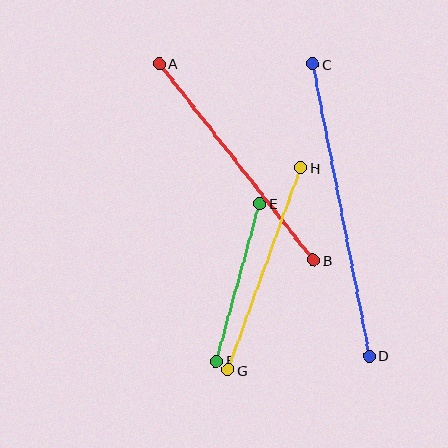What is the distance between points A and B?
The distance is approximately 250 pixels.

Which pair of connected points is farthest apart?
Points C and D are farthest apart.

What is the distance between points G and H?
The distance is approximately 215 pixels.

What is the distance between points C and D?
The distance is approximately 297 pixels.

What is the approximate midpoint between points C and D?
The midpoint is at approximately (341, 210) pixels.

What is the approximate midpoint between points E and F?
The midpoint is at approximately (238, 282) pixels.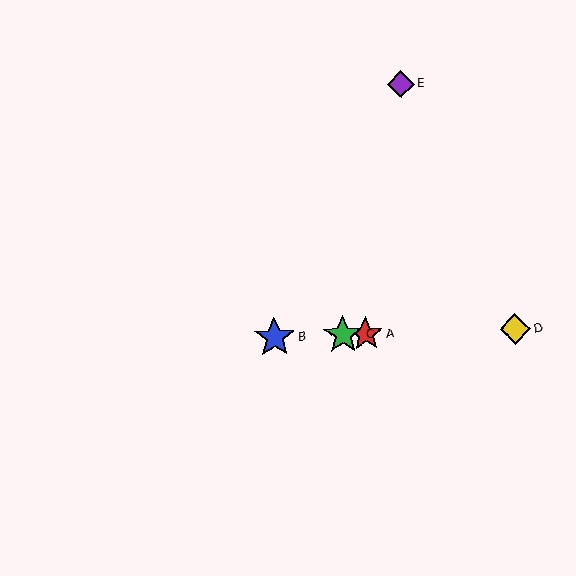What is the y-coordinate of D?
Object D is at y≈329.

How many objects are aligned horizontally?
4 objects (A, B, C, D) are aligned horizontally.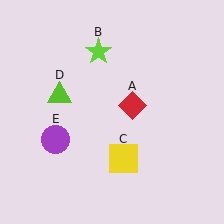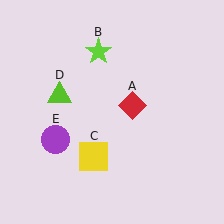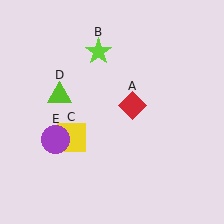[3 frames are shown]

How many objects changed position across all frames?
1 object changed position: yellow square (object C).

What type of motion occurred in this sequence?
The yellow square (object C) rotated clockwise around the center of the scene.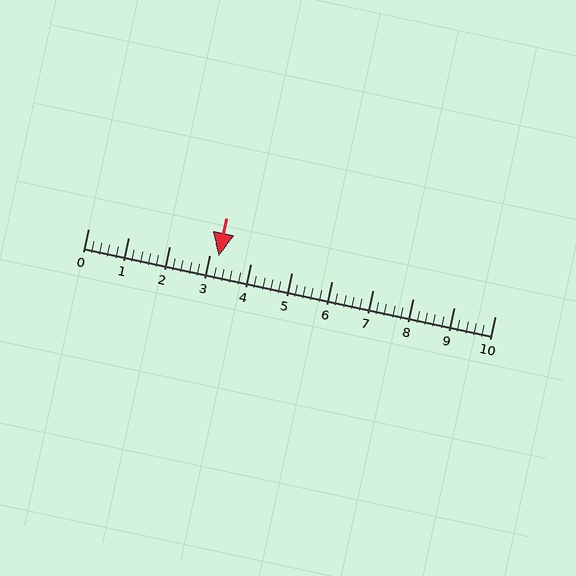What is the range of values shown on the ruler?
The ruler shows values from 0 to 10.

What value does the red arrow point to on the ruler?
The red arrow points to approximately 3.2.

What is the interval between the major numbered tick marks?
The major tick marks are spaced 1 units apart.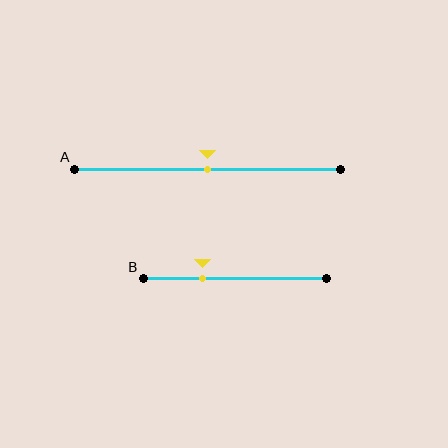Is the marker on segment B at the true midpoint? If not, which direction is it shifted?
No, the marker on segment B is shifted to the left by about 18% of the segment length.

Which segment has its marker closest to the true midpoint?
Segment A has its marker closest to the true midpoint.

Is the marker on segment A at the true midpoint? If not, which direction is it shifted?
Yes, the marker on segment A is at the true midpoint.